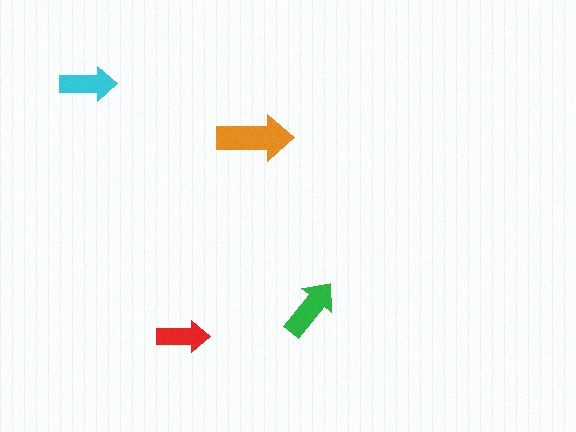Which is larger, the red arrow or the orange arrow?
The orange one.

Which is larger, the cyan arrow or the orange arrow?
The orange one.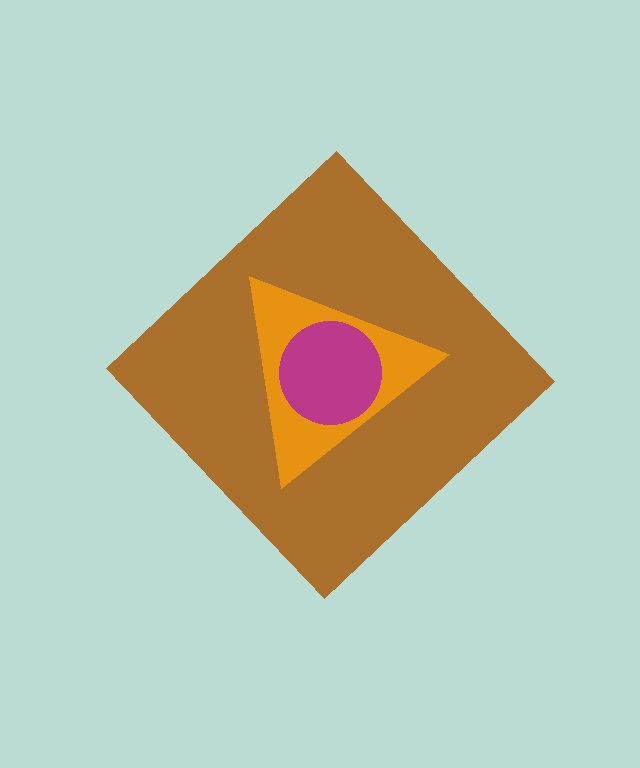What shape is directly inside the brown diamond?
The orange triangle.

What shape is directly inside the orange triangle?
The magenta circle.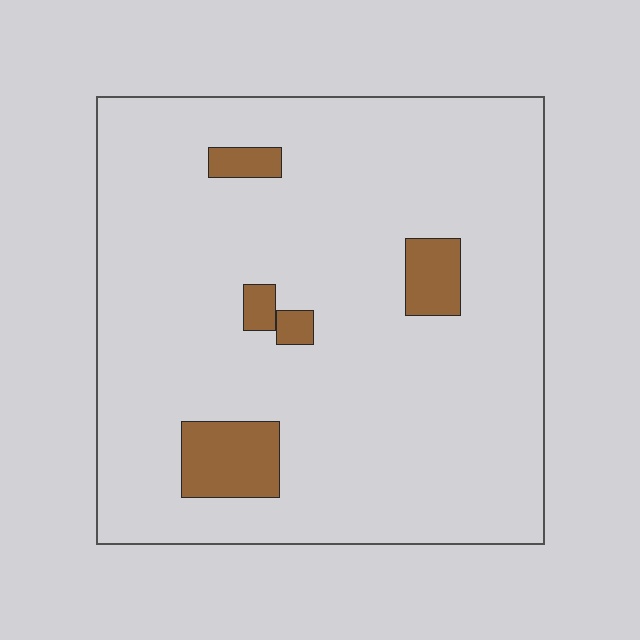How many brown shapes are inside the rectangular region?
5.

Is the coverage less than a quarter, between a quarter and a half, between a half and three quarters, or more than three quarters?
Less than a quarter.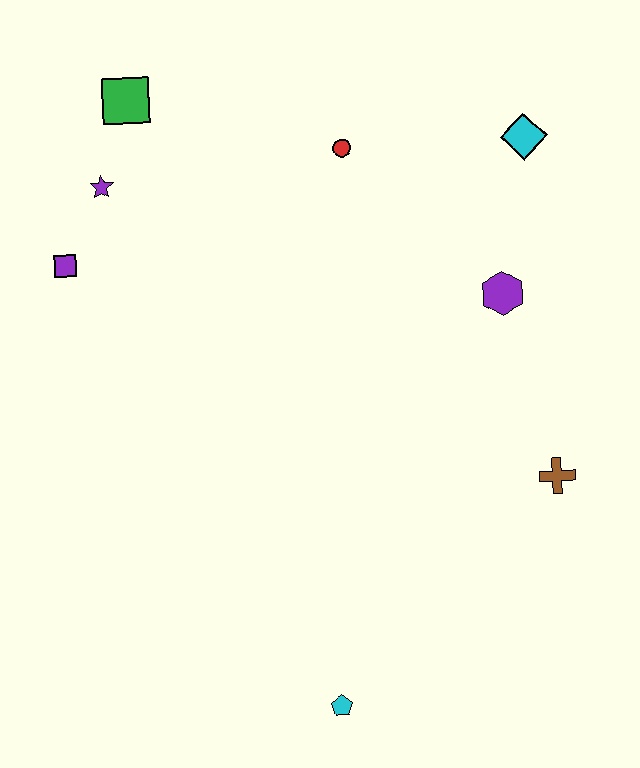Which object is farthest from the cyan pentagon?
The green square is farthest from the cyan pentagon.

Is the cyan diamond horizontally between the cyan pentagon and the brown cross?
Yes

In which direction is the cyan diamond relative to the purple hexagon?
The cyan diamond is above the purple hexagon.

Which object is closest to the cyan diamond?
The purple hexagon is closest to the cyan diamond.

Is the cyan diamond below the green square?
Yes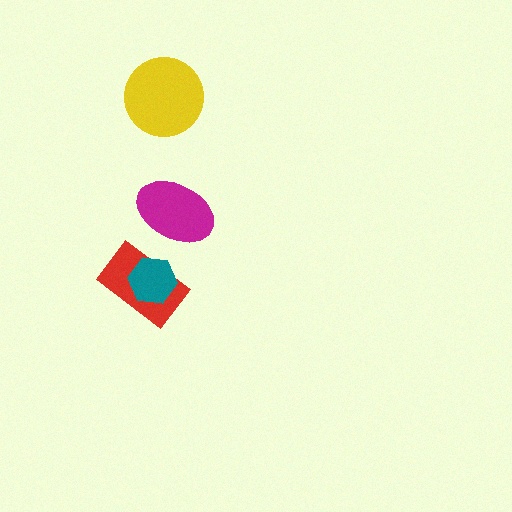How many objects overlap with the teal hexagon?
1 object overlaps with the teal hexagon.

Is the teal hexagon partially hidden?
No, no other shape covers it.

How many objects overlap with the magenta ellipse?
0 objects overlap with the magenta ellipse.